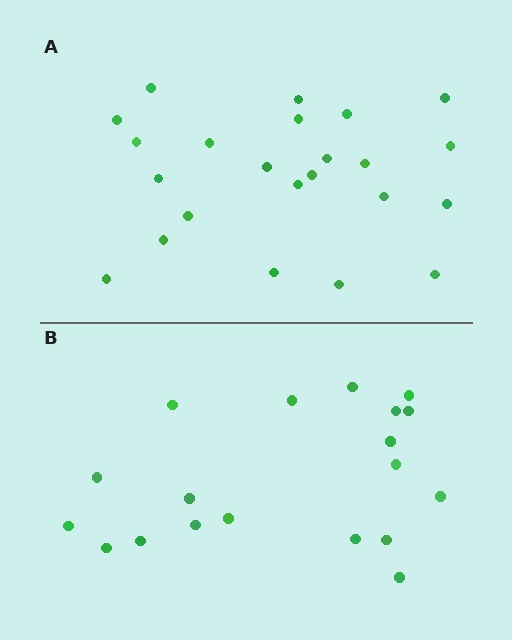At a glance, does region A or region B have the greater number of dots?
Region A (the top region) has more dots.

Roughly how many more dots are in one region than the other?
Region A has about 4 more dots than region B.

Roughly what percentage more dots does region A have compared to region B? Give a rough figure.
About 20% more.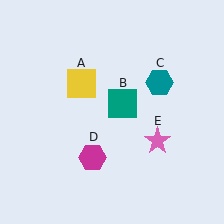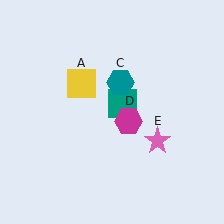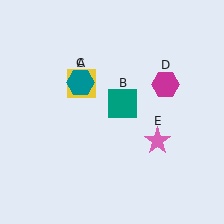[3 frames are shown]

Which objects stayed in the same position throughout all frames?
Yellow square (object A) and teal square (object B) and pink star (object E) remained stationary.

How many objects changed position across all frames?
2 objects changed position: teal hexagon (object C), magenta hexagon (object D).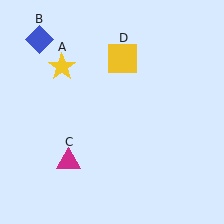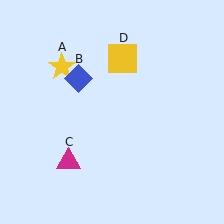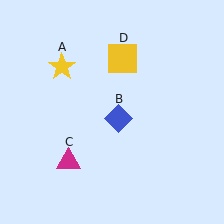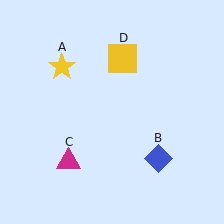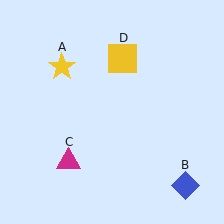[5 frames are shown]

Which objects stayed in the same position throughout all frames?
Yellow star (object A) and magenta triangle (object C) and yellow square (object D) remained stationary.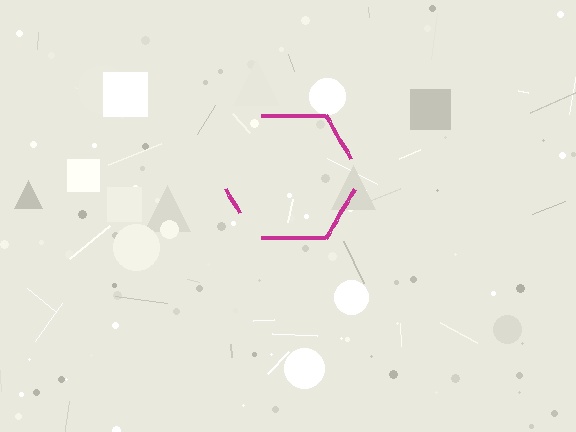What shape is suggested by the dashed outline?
The dashed outline suggests a hexagon.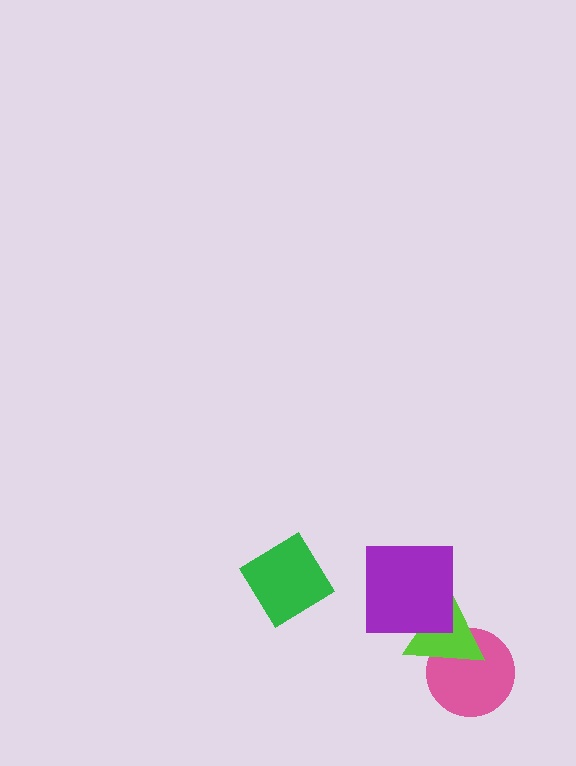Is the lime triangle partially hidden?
Yes, it is partially covered by another shape.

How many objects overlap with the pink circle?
1 object overlaps with the pink circle.